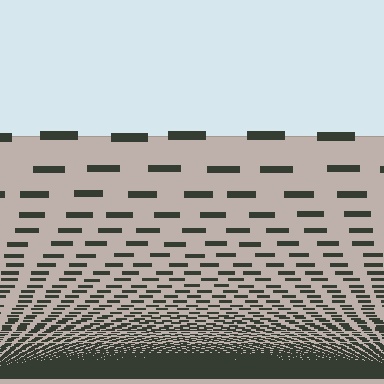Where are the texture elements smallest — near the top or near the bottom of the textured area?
Near the bottom.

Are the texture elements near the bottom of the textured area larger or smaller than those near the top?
Smaller. The gradient is inverted — elements near the bottom are smaller and denser.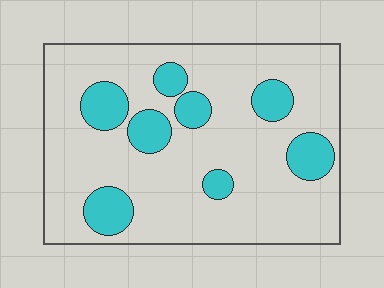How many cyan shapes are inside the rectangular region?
8.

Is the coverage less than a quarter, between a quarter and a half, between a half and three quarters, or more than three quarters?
Less than a quarter.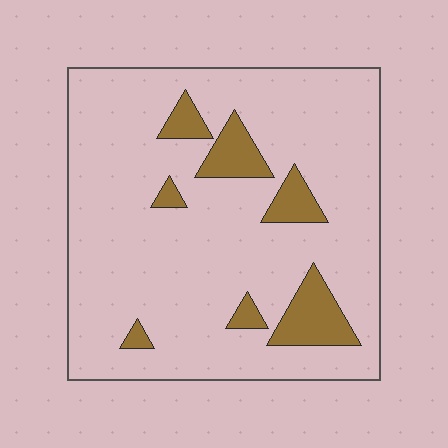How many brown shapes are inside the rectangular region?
7.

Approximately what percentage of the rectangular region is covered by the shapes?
Approximately 15%.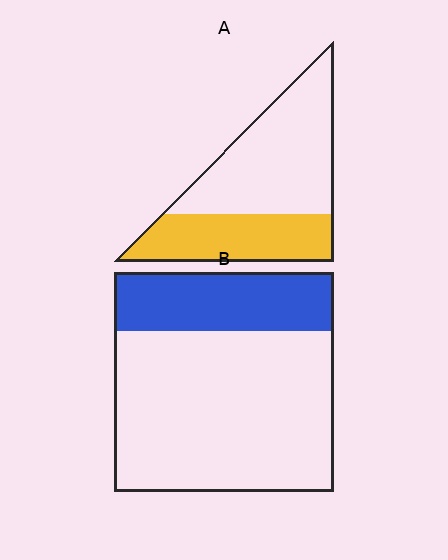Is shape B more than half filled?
No.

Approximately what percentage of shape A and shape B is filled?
A is approximately 40% and B is approximately 25%.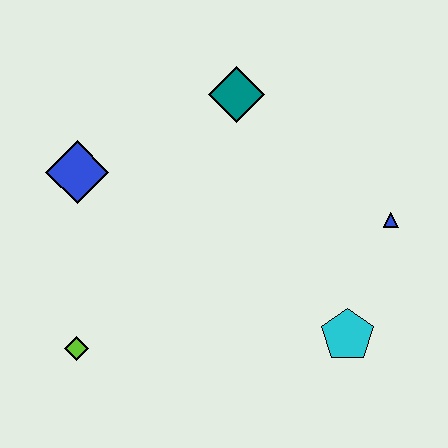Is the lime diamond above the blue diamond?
No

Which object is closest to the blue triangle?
The cyan pentagon is closest to the blue triangle.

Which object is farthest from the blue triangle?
The lime diamond is farthest from the blue triangle.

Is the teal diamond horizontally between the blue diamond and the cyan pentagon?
Yes